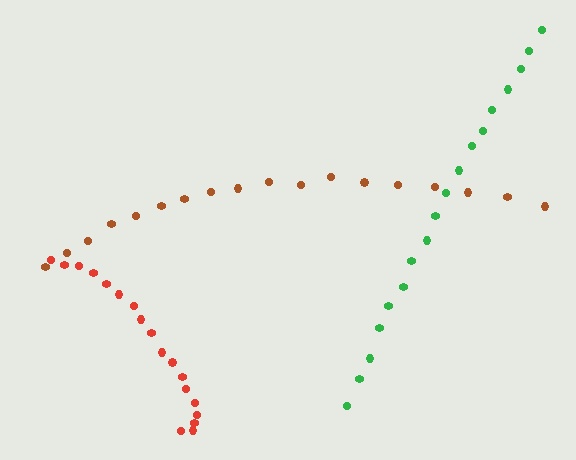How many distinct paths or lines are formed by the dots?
There are 3 distinct paths.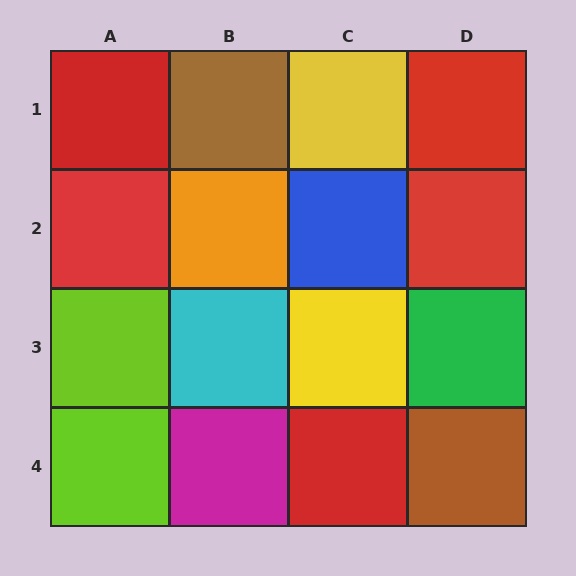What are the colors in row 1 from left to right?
Red, brown, yellow, red.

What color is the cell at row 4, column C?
Red.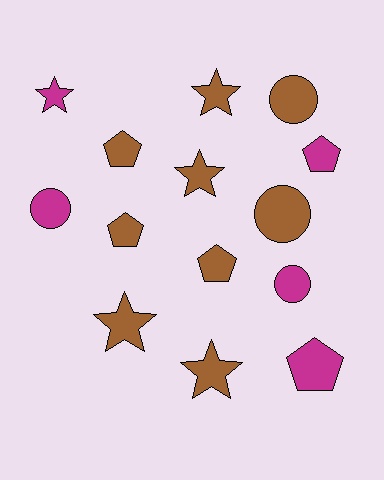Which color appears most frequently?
Brown, with 9 objects.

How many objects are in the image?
There are 14 objects.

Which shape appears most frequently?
Pentagon, with 5 objects.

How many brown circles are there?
There are 2 brown circles.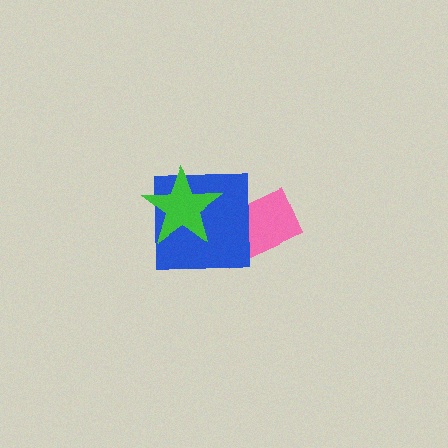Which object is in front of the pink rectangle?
The blue square is in front of the pink rectangle.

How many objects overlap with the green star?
1 object overlaps with the green star.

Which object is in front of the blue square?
The green star is in front of the blue square.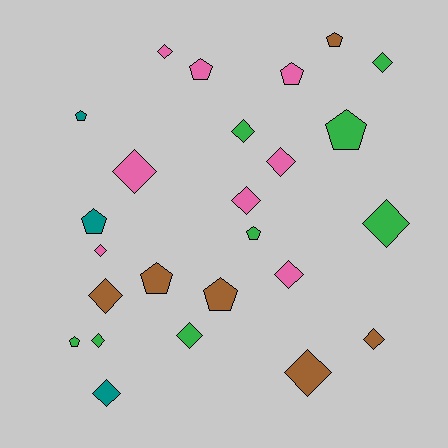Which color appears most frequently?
Pink, with 8 objects.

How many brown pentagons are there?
There are 3 brown pentagons.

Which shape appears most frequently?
Diamond, with 15 objects.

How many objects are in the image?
There are 25 objects.